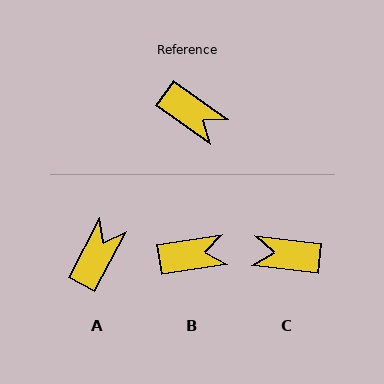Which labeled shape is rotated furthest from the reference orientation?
C, about 151 degrees away.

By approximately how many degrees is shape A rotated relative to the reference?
Approximately 97 degrees counter-clockwise.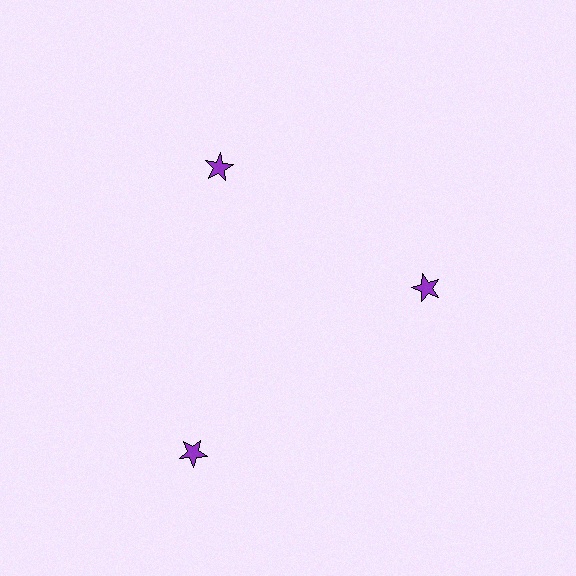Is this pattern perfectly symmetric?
No. The 3 purple stars are arranged in a ring, but one element near the 7 o'clock position is pushed outward from the center, breaking the 3-fold rotational symmetry.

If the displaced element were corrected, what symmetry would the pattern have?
It would have 3-fold rotational symmetry — the pattern would map onto itself every 120 degrees.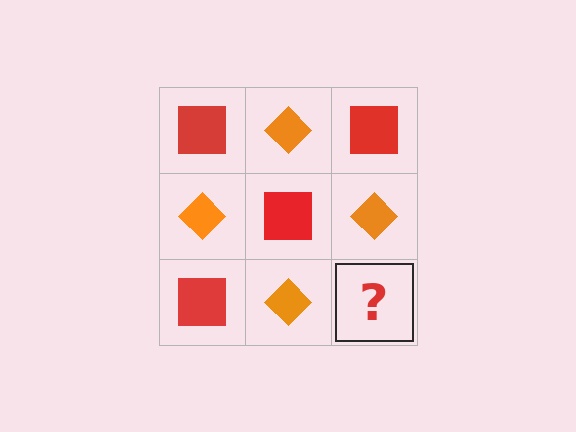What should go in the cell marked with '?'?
The missing cell should contain a red square.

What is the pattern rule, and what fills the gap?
The rule is that it alternates red square and orange diamond in a checkerboard pattern. The gap should be filled with a red square.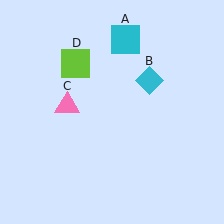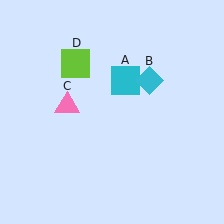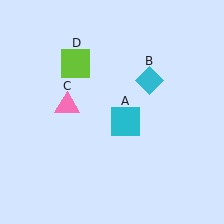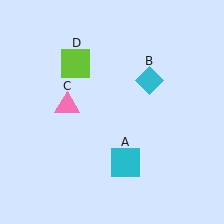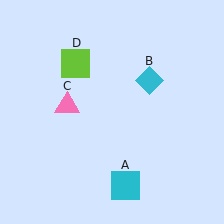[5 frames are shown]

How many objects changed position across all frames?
1 object changed position: cyan square (object A).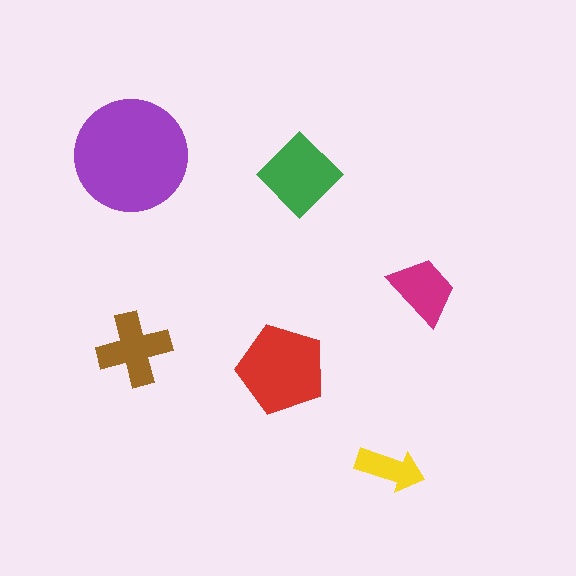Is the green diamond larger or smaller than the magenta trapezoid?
Larger.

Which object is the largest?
The purple circle.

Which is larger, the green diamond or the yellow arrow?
The green diamond.